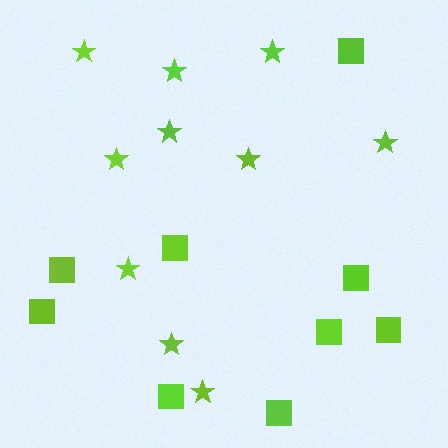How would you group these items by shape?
There are 2 groups: one group of stars (10) and one group of squares (9).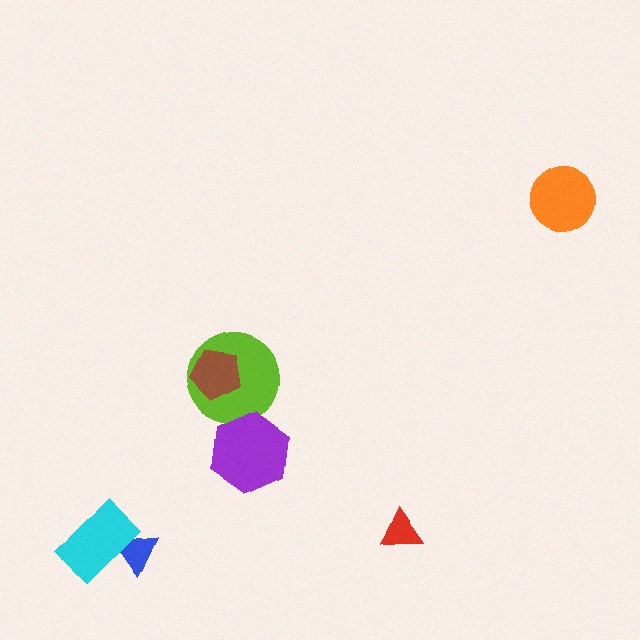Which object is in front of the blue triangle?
The cyan rectangle is in front of the blue triangle.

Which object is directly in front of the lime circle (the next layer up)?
The brown pentagon is directly in front of the lime circle.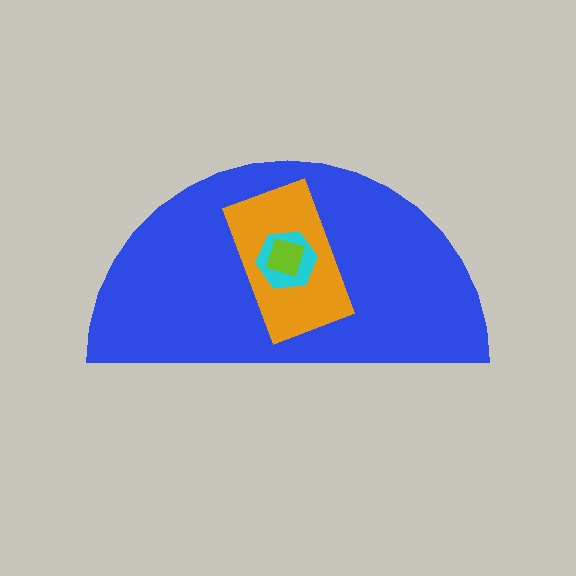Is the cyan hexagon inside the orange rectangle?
Yes.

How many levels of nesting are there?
4.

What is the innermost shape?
The lime diamond.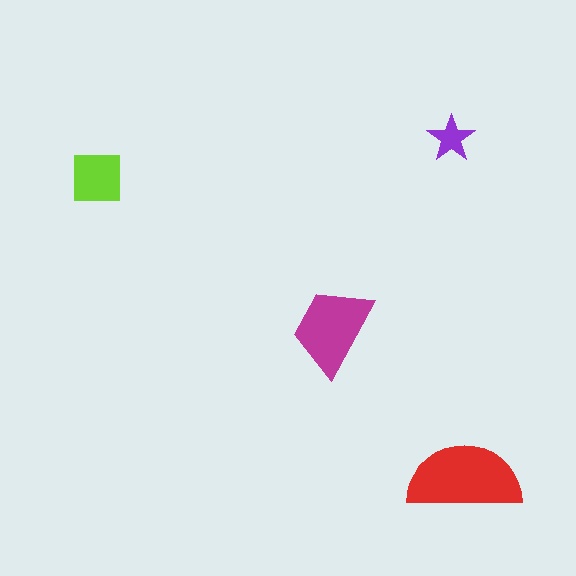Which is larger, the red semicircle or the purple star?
The red semicircle.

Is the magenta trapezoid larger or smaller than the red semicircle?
Smaller.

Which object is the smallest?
The purple star.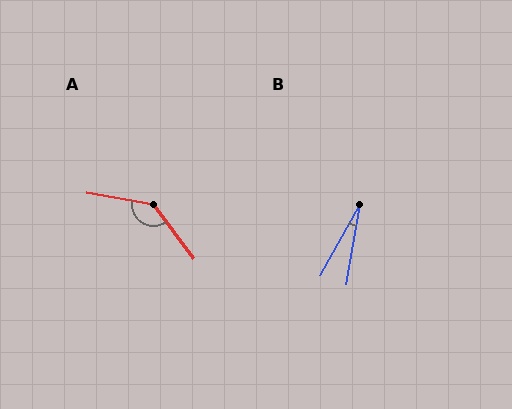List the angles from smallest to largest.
B (19°), A (137°).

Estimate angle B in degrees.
Approximately 19 degrees.